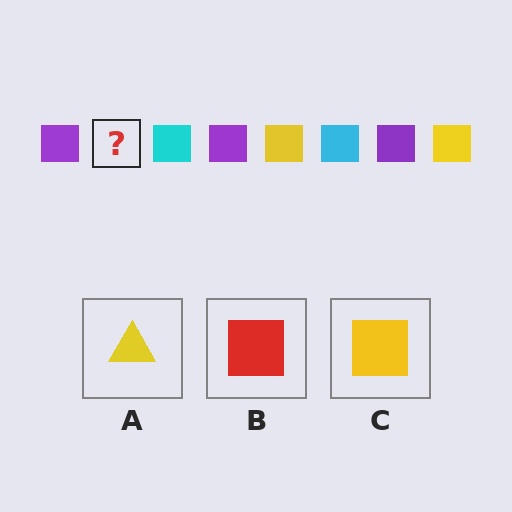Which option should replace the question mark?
Option C.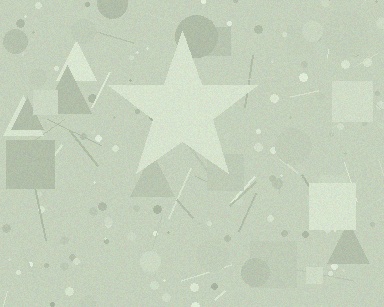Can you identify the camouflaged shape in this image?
The camouflaged shape is a star.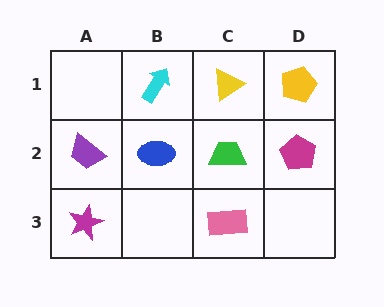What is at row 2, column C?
A green trapezoid.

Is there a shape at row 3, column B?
No, that cell is empty.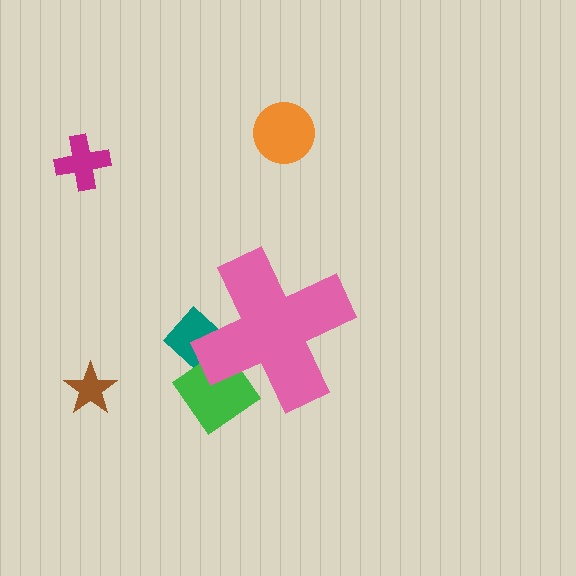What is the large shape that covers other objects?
A pink cross.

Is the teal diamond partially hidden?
Yes, the teal diamond is partially hidden behind the pink cross.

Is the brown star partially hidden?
No, the brown star is fully visible.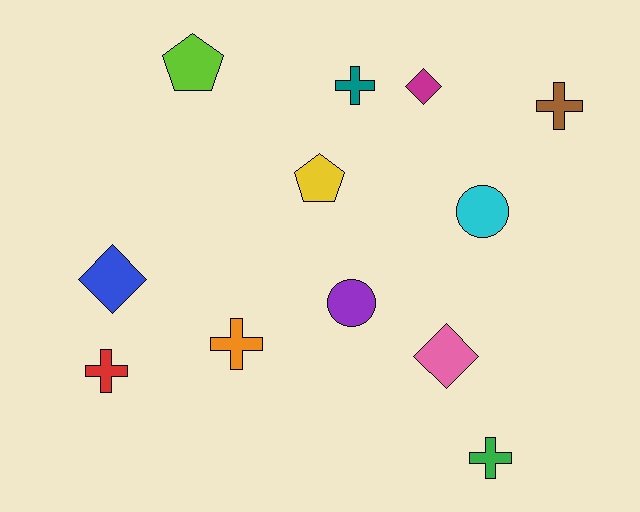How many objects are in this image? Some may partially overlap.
There are 12 objects.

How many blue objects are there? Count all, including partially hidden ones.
There is 1 blue object.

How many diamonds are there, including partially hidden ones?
There are 3 diamonds.